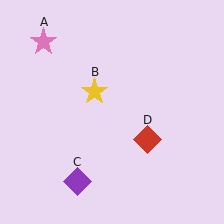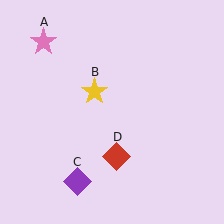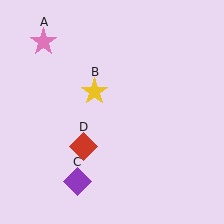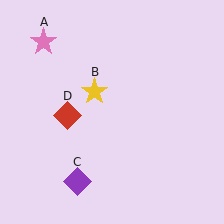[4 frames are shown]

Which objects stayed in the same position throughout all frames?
Pink star (object A) and yellow star (object B) and purple diamond (object C) remained stationary.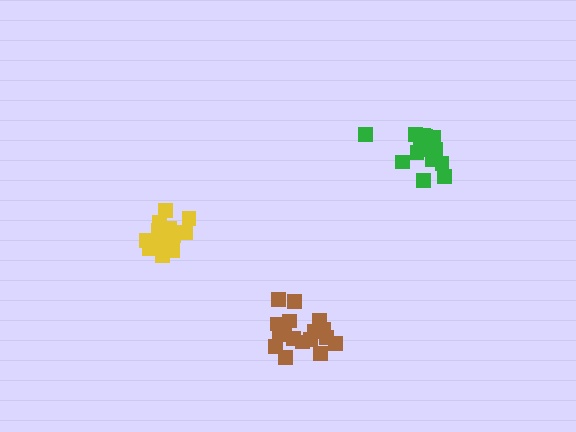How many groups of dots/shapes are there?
There are 3 groups.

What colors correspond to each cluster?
The clusters are colored: yellow, green, brown.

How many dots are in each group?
Group 1: 14 dots, Group 2: 14 dots, Group 3: 18 dots (46 total).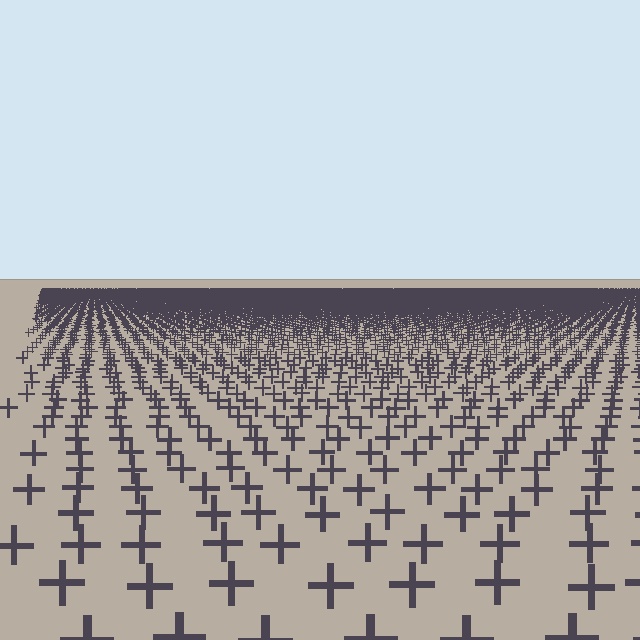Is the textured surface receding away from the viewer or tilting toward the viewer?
The surface is receding away from the viewer. Texture elements get smaller and denser toward the top.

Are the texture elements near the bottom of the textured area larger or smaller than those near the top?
Larger. Near the bottom, elements are closer to the viewer and appear at a bigger on-screen size.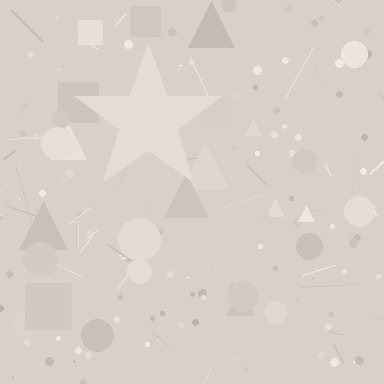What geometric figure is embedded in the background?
A star is embedded in the background.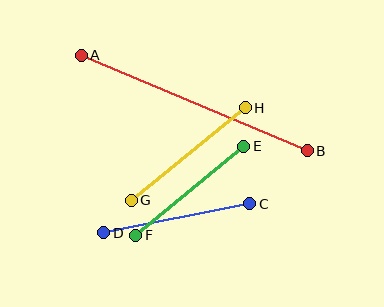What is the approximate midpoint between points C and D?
The midpoint is at approximately (177, 218) pixels.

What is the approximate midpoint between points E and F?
The midpoint is at approximately (190, 191) pixels.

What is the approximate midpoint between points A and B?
The midpoint is at approximately (194, 103) pixels.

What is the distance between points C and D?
The distance is approximately 148 pixels.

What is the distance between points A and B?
The distance is approximately 245 pixels.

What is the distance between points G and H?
The distance is approximately 147 pixels.